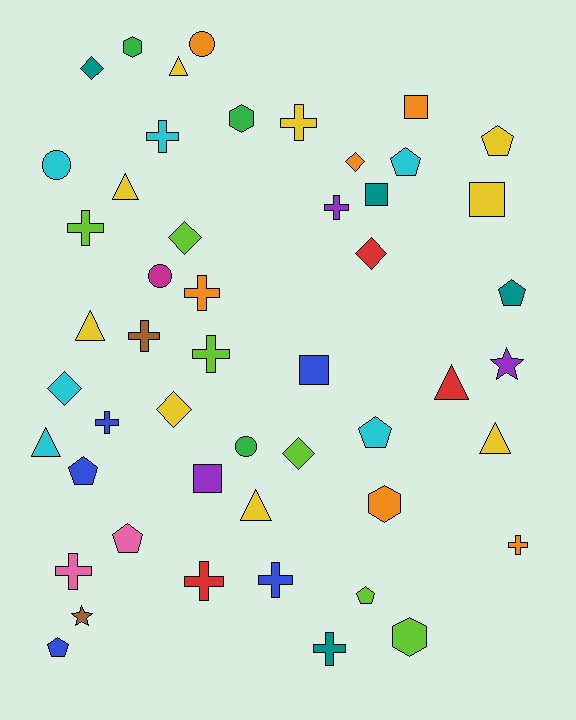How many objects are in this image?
There are 50 objects.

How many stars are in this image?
There are 2 stars.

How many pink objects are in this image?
There are 2 pink objects.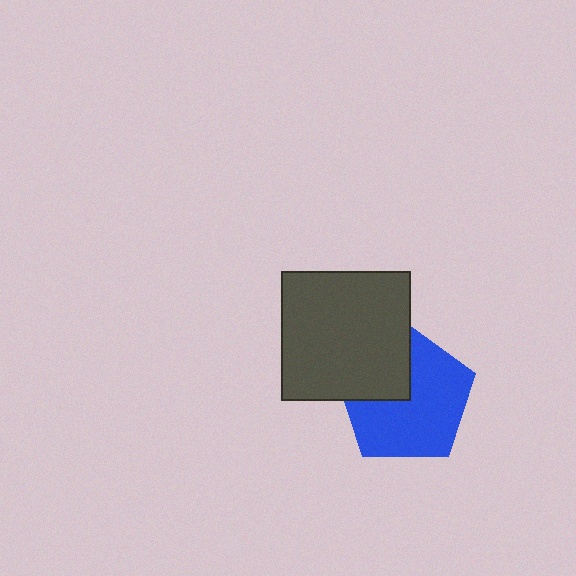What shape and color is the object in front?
The object in front is a dark gray square.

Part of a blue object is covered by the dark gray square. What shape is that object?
It is a pentagon.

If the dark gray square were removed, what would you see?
You would see the complete blue pentagon.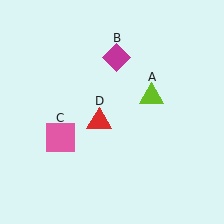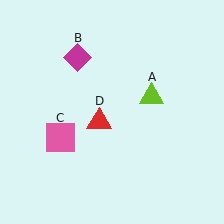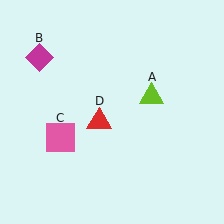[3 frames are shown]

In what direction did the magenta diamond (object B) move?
The magenta diamond (object B) moved left.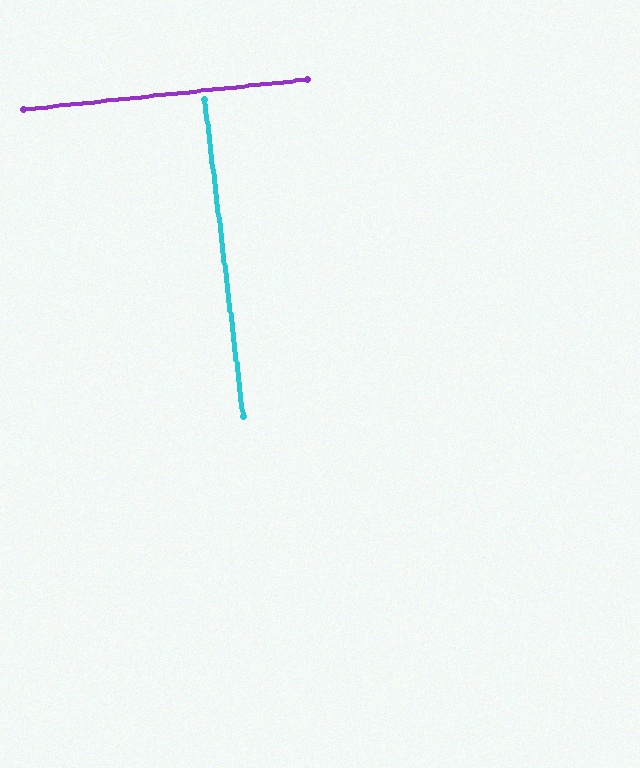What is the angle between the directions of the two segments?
Approximately 89 degrees.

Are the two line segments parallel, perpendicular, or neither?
Perpendicular — they meet at approximately 89°.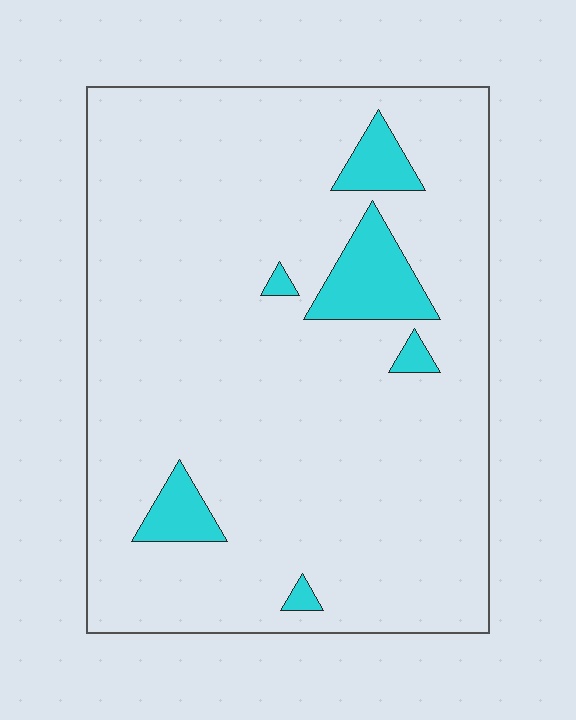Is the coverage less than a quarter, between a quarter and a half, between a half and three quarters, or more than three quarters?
Less than a quarter.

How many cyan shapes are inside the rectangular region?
6.